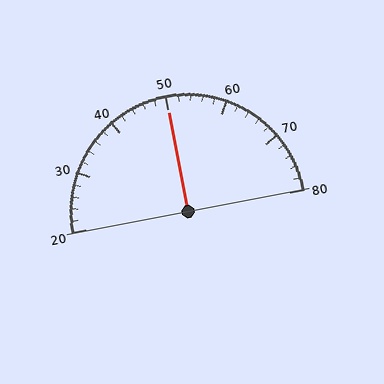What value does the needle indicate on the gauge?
The needle indicates approximately 50.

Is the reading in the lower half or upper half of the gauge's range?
The reading is in the upper half of the range (20 to 80).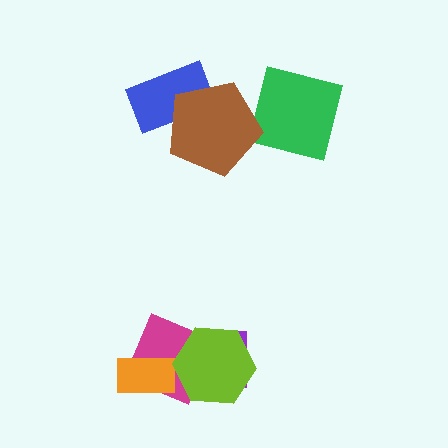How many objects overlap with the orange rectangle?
2 objects overlap with the orange rectangle.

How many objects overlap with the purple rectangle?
3 objects overlap with the purple rectangle.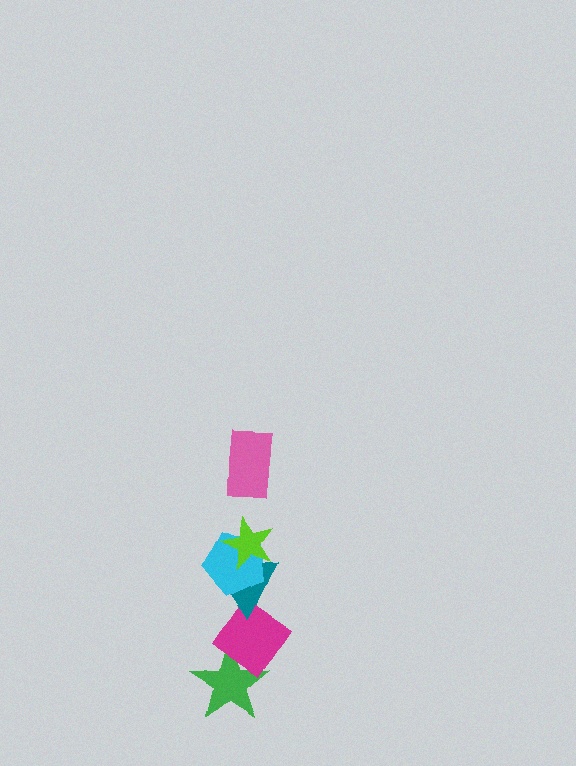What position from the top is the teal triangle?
The teal triangle is 4th from the top.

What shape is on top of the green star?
The magenta diamond is on top of the green star.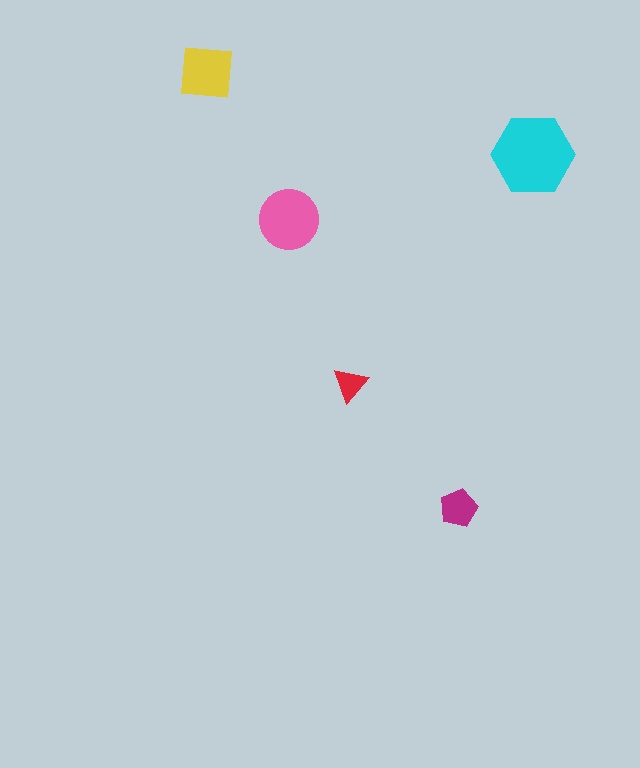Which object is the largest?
The cyan hexagon.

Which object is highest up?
The yellow square is topmost.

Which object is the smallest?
The red triangle.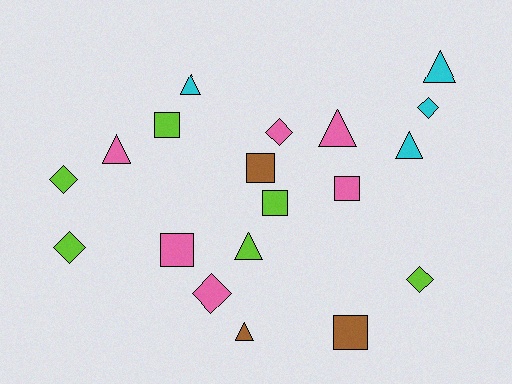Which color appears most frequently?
Lime, with 6 objects.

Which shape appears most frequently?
Triangle, with 7 objects.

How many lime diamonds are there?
There are 3 lime diamonds.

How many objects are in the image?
There are 19 objects.